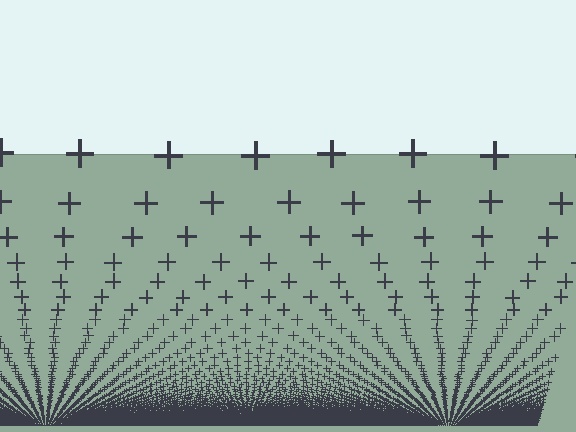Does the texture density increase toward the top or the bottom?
Density increases toward the bottom.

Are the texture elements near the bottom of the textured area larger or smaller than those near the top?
Smaller. The gradient is inverted — elements near the bottom are smaller and denser.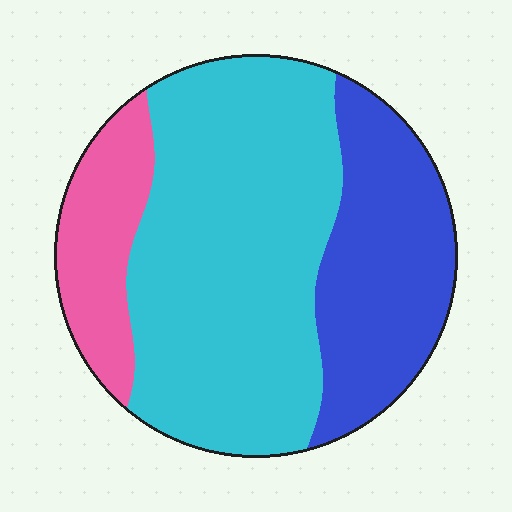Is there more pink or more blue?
Blue.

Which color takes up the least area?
Pink, at roughly 15%.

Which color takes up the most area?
Cyan, at roughly 55%.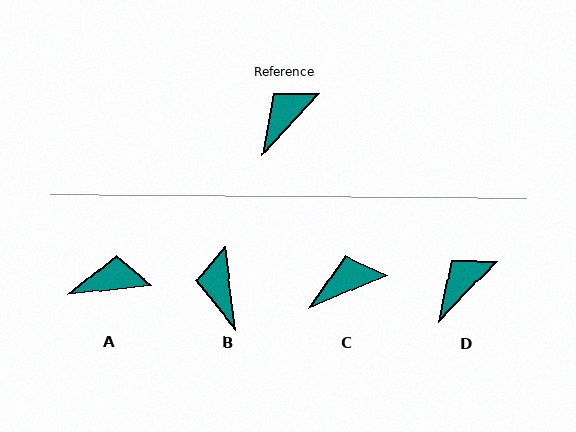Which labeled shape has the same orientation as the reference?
D.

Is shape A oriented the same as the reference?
No, it is off by about 40 degrees.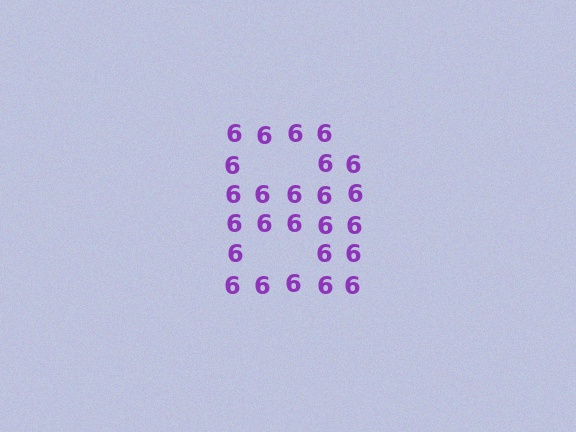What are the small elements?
The small elements are digit 6's.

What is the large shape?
The large shape is the letter B.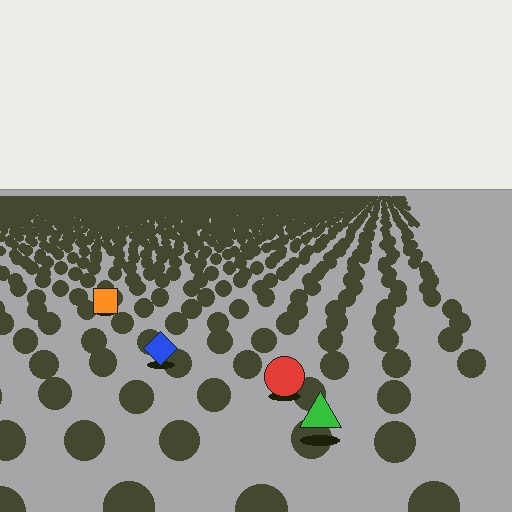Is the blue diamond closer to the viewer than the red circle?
No. The red circle is closer — you can tell from the texture gradient: the ground texture is coarser near it.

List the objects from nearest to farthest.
From nearest to farthest: the green triangle, the red circle, the blue diamond, the orange square.